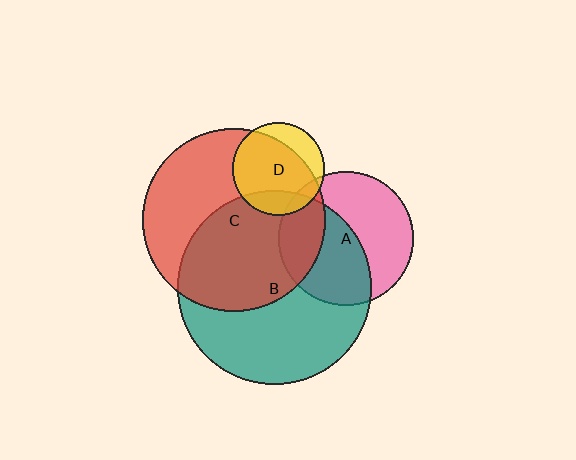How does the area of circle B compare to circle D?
Approximately 4.4 times.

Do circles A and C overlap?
Yes.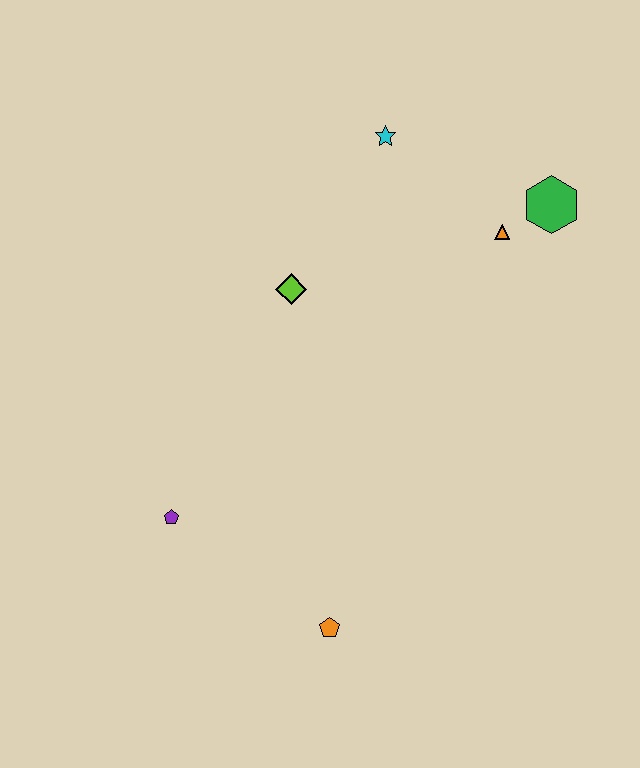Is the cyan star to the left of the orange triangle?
Yes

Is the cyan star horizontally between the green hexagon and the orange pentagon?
Yes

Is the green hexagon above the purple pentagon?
Yes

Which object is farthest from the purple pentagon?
The green hexagon is farthest from the purple pentagon.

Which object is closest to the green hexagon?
The orange triangle is closest to the green hexagon.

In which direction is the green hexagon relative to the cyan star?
The green hexagon is to the right of the cyan star.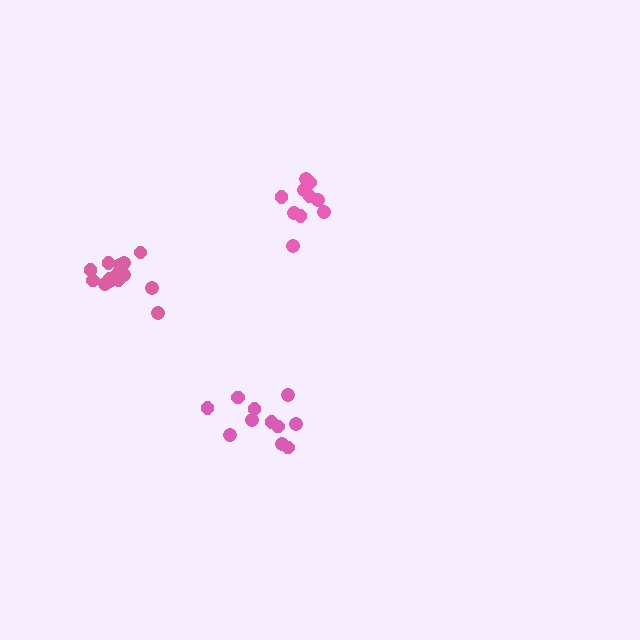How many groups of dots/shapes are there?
There are 3 groups.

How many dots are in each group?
Group 1: 15 dots, Group 2: 11 dots, Group 3: 10 dots (36 total).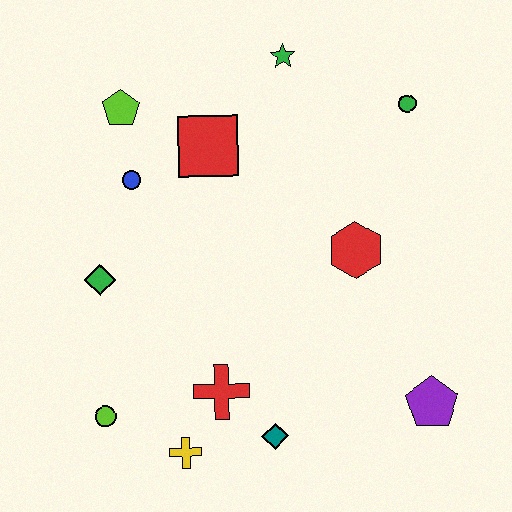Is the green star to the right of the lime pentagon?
Yes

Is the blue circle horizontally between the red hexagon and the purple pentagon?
No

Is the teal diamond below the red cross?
Yes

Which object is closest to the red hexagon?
The green circle is closest to the red hexagon.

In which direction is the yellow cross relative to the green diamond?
The yellow cross is below the green diamond.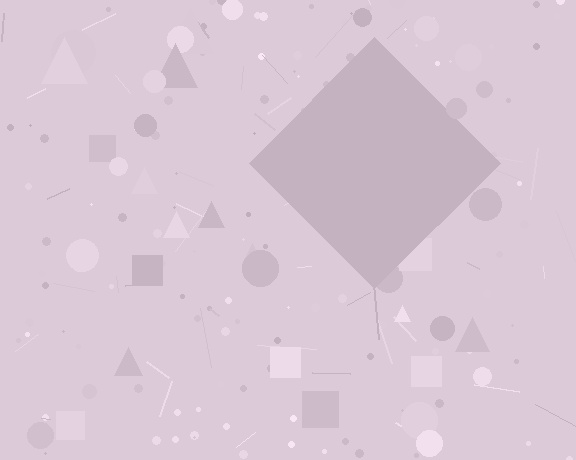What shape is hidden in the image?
A diamond is hidden in the image.